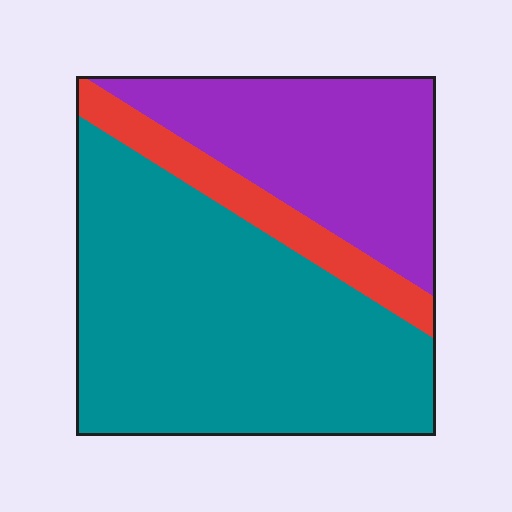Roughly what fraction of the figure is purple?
Purple takes up about one third (1/3) of the figure.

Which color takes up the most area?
Teal, at roughly 60%.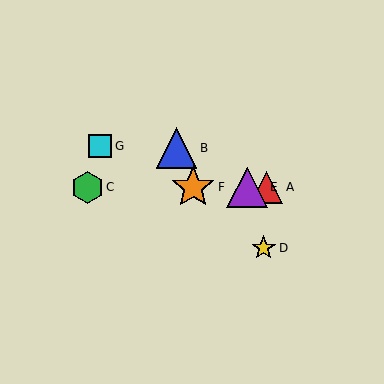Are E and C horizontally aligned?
Yes, both are at y≈187.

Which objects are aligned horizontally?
Objects A, C, E, F are aligned horizontally.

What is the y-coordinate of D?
Object D is at y≈248.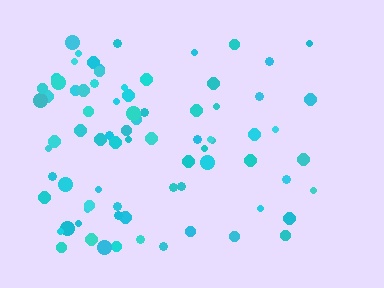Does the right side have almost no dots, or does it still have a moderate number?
Still a moderate number, just noticeably fewer than the left.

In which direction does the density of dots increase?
From right to left, with the left side densest.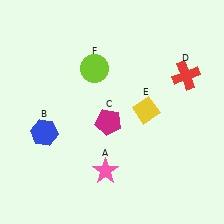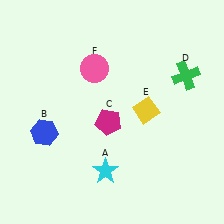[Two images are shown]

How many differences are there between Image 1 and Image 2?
There are 3 differences between the two images.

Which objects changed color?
A changed from pink to cyan. D changed from red to green. F changed from lime to pink.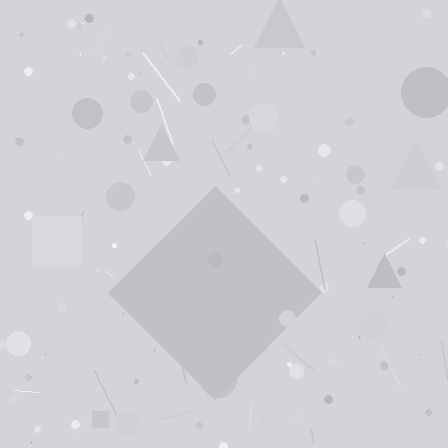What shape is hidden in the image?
A diamond is hidden in the image.